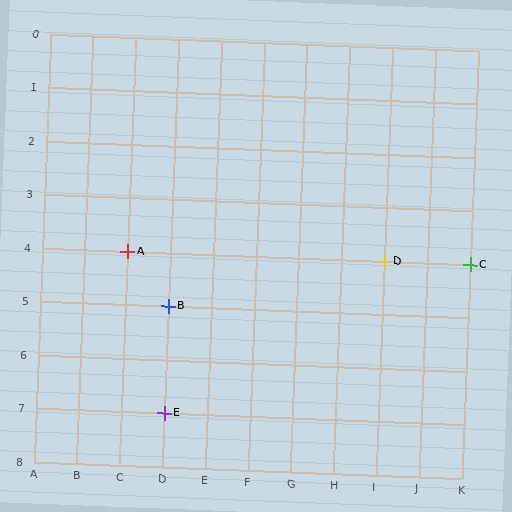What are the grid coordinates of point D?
Point D is at grid coordinates (I, 4).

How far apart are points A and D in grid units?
Points A and D are 6 columns apart.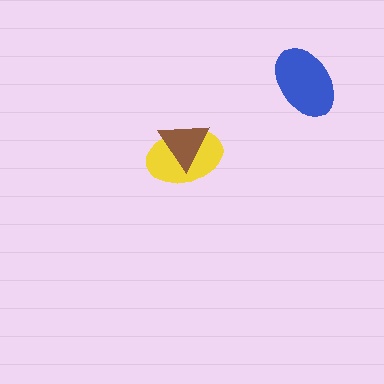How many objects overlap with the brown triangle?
1 object overlaps with the brown triangle.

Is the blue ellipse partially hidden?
No, no other shape covers it.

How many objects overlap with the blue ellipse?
0 objects overlap with the blue ellipse.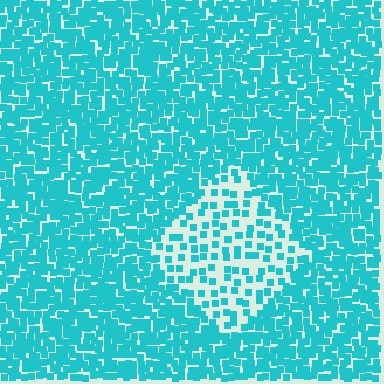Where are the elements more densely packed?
The elements are more densely packed outside the diamond boundary.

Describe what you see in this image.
The image contains small cyan elements arranged at two different densities. A diamond-shaped region is visible where the elements are less densely packed than the surrounding area.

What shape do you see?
I see a diamond.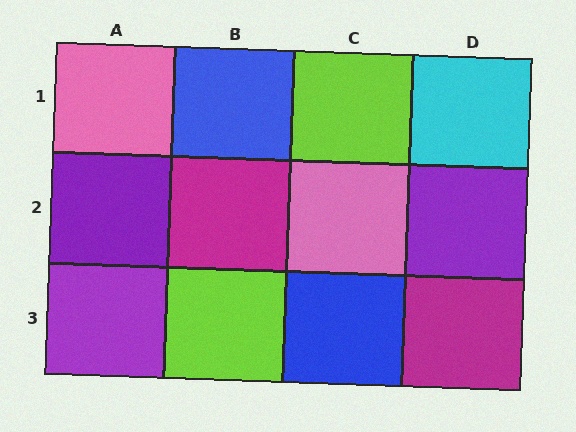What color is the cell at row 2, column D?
Purple.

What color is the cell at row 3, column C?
Blue.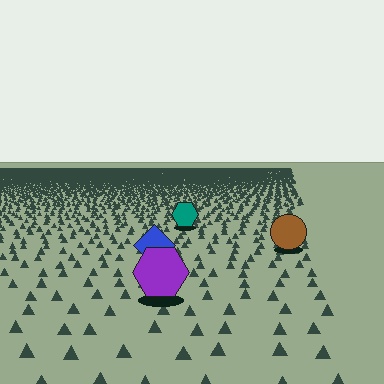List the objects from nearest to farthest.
From nearest to farthest: the purple hexagon, the blue diamond, the brown circle, the teal hexagon.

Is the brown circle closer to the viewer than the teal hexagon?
Yes. The brown circle is closer — you can tell from the texture gradient: the ground texture is coarser near it.